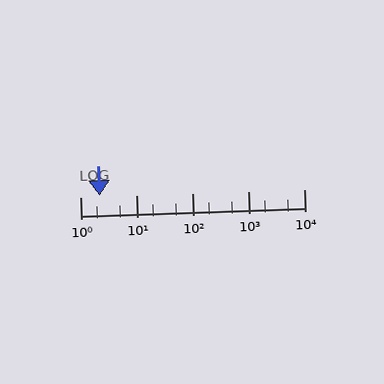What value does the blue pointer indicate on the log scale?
The pointer indicates approximately 2.2.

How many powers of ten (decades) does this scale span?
The scale spans 4 decades, from 1 to 10000.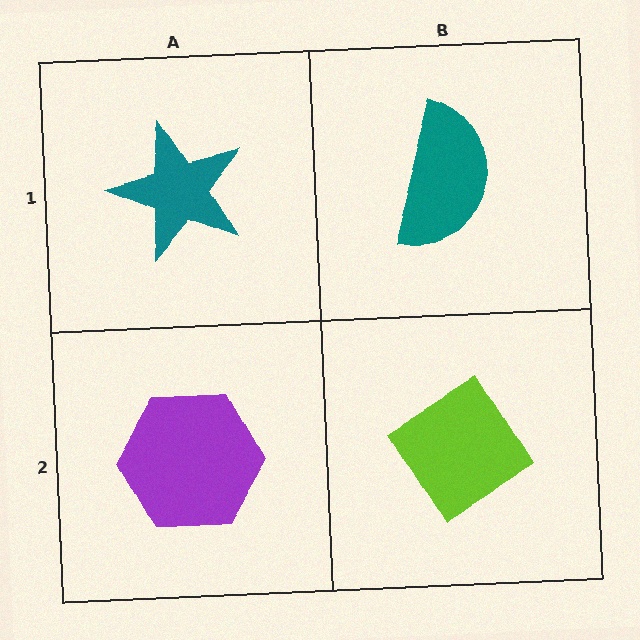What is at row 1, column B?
A teal semicircle.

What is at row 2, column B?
A lime diamond.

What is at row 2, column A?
A purple hexagon.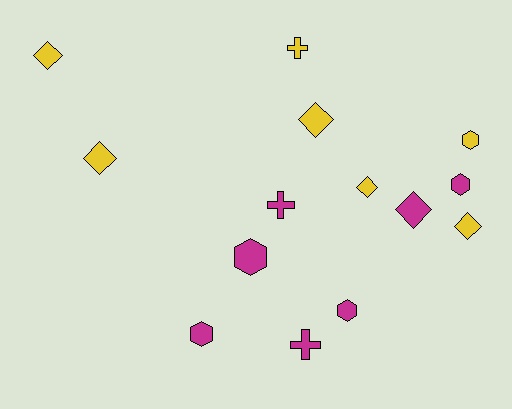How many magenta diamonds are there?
There is 1 magenta diamond.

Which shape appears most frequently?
Diamond, with 6 objects.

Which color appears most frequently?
Magenta, with 7 objects.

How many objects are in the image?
There are 14 objects.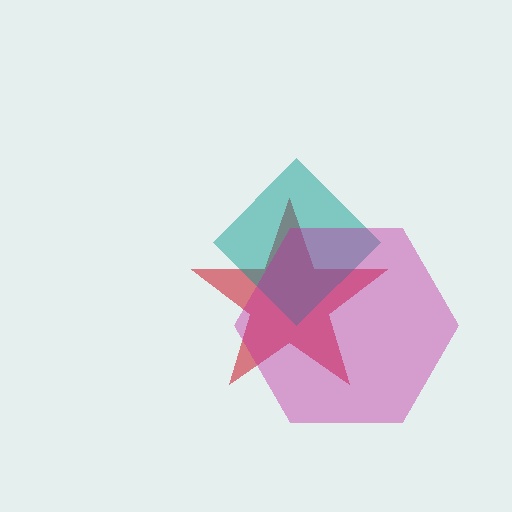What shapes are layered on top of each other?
The layered shapes are: a red star, a teal diamond, a magenta hexagon.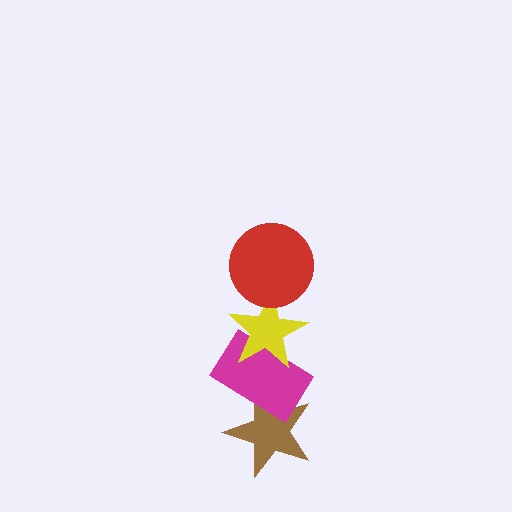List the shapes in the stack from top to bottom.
From top to bottom: the red circle, the yellow star, the magenta rectangle, the brown star.